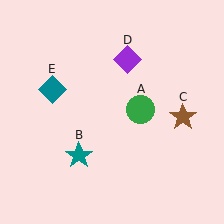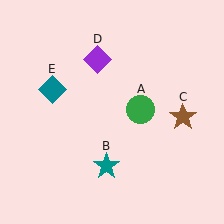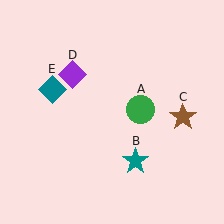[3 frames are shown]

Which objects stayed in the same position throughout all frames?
Green circle (object A) and brown star (object C) and teal diamond (object E) remained stationary.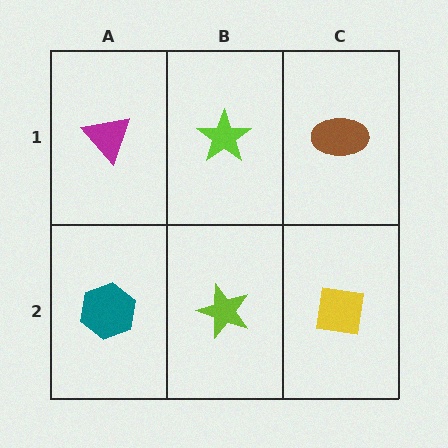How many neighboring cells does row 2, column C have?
2.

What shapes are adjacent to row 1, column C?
A yellow square (row 2, column C), a lime star (row 1, column B).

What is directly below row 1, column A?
A teal hexagon.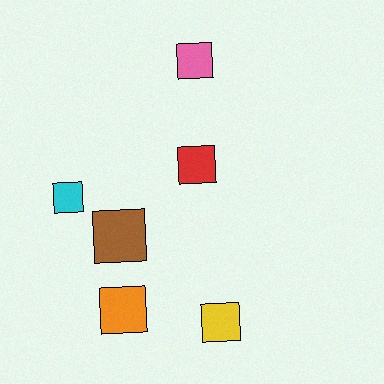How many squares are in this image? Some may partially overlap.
There are 6 squares.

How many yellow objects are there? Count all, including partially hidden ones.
There is 1 yellow object.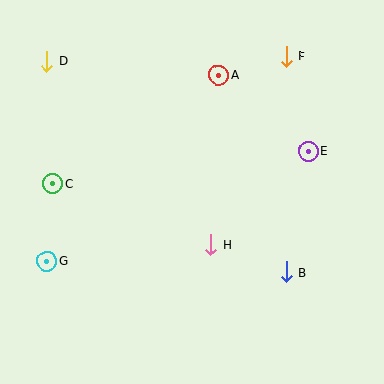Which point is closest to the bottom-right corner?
Point B is closest to the bottom-right corner.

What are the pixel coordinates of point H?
Point H is at (210, 245).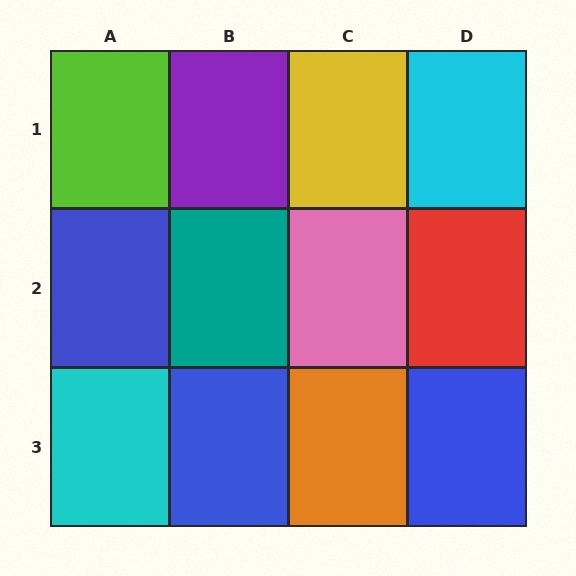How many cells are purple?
1 cell is purple.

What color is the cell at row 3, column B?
Blue.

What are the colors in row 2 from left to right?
Blue, teal, pink, red.